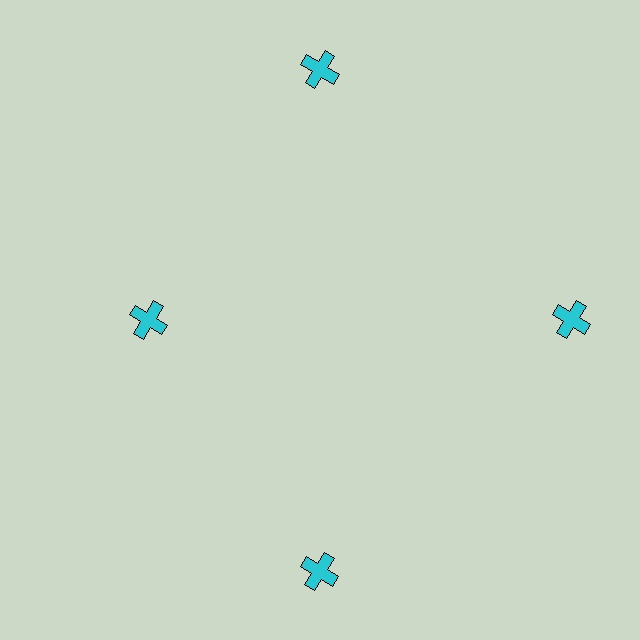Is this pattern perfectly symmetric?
No. The 4 cyan crosses are arranged in a ring, but one element near the 9 o'clock position is pulled inward toward the center, breaking the 4-fold rotational symmetry.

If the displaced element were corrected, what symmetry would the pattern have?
It would have 4-fold rotational symmetry — the pattern would map onto itself every 90 degrees.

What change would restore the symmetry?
The symmetry would be restored by moving it outward, back onto the ring so that all 4 crosses sit at equal angles and equal distance from the center.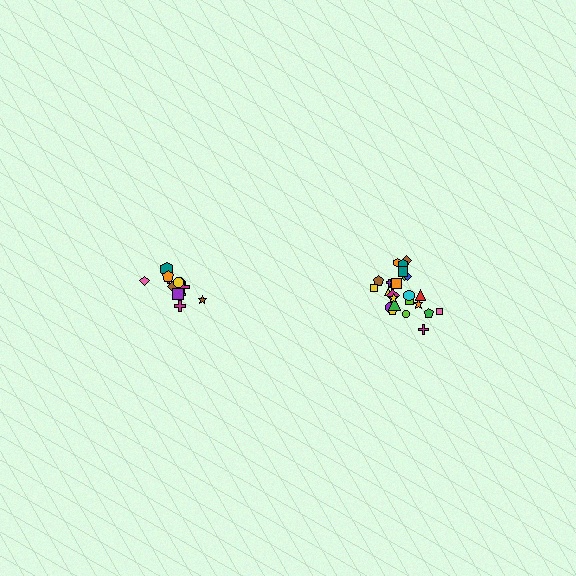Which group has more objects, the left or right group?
The right group.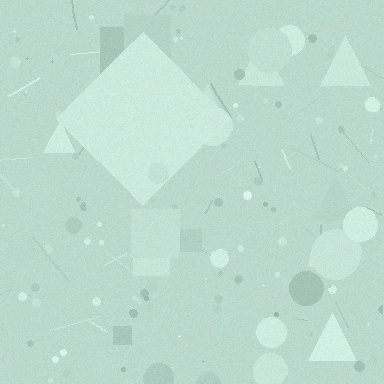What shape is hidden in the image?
A diamond is hidden in the image.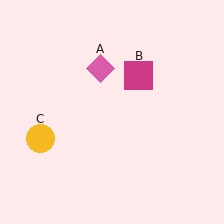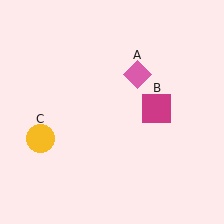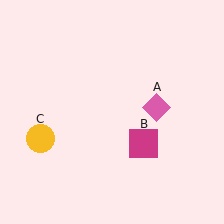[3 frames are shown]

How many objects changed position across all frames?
2 objects changed position: pink diamond (object A), magenta square (object B).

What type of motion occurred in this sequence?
The pink diamond (object A), magenta square (object B) rotated clockwise around the center of the scene.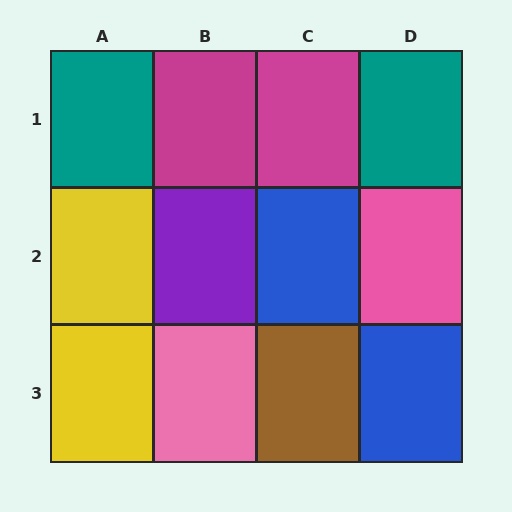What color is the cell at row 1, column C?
Magenta.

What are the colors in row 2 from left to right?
Yellow, purple, blue, pink.